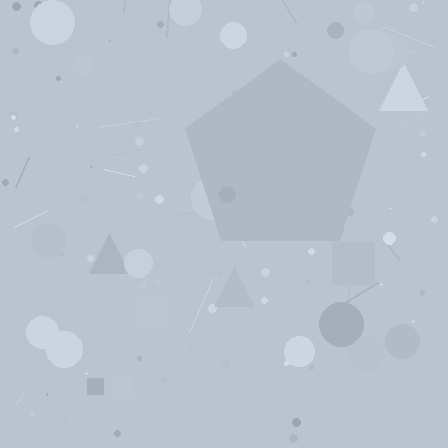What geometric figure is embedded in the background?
A pentagon is embedded in the background.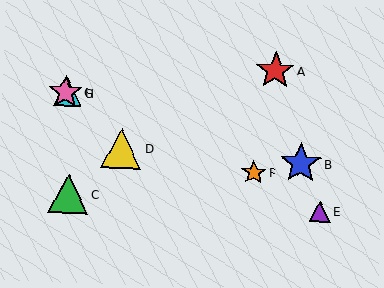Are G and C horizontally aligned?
No, G is at y≈92 and C is at y≈194.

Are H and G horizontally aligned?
Yes, both are at y≈92.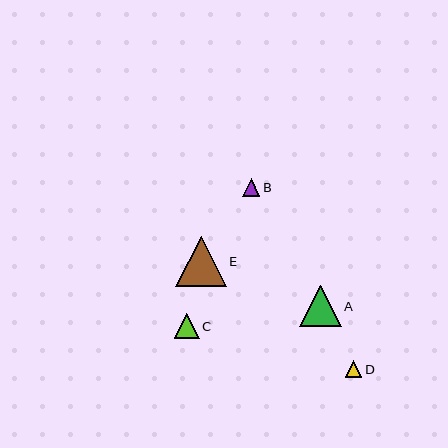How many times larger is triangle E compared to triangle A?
Triangle E is approximately 1.2 times the size of triangle A.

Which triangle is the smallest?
Triangle D is the smallest with a size of approximately 16 pixels.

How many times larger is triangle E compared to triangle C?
Triangle E is approximately 2.0 times the size of triangle C.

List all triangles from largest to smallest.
From largest to smallest: E, A, C, B, D.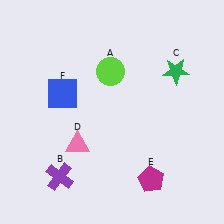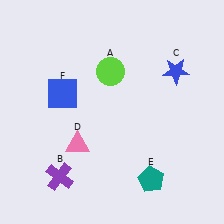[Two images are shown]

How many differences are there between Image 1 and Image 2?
There are 2 differences between the two images.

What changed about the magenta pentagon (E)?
In Image 1, E is magenta. In Image 2, it changed to teal.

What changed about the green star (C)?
In Image 1, C is green. In Image 2, it changed to blue.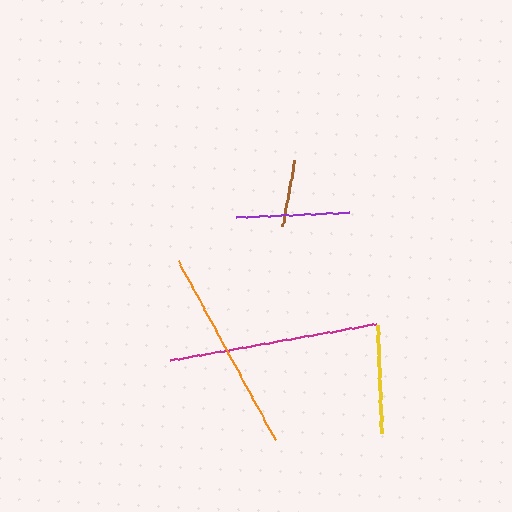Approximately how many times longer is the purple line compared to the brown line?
The purple line is approximately 1.7 times the length of the brown line.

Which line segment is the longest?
The magenta line is the longest at approximately 210 pixels.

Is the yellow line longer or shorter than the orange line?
The orange line is longer than the yellow line.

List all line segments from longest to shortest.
From longest to shortest: magenta, orange, purple, yellow, brown.